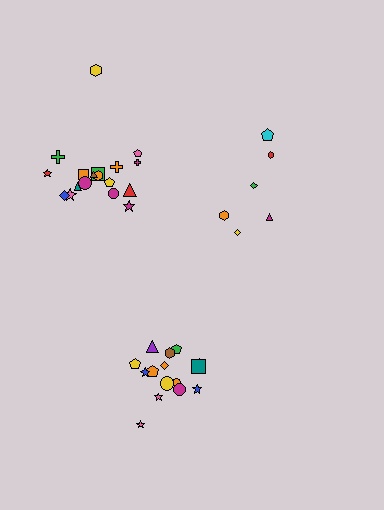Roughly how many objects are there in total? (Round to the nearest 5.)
Roughly 40 objects in total.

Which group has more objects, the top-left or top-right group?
The top-left group.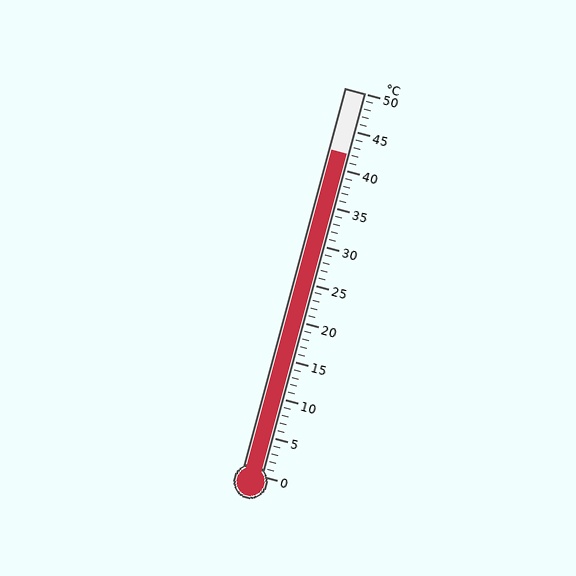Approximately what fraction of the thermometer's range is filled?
The thermometer is filled to approximately 85% of its range.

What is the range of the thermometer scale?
The thermometer scale ranges from 0°C to 50°C.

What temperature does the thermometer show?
The thermometer shows approximately 42°C.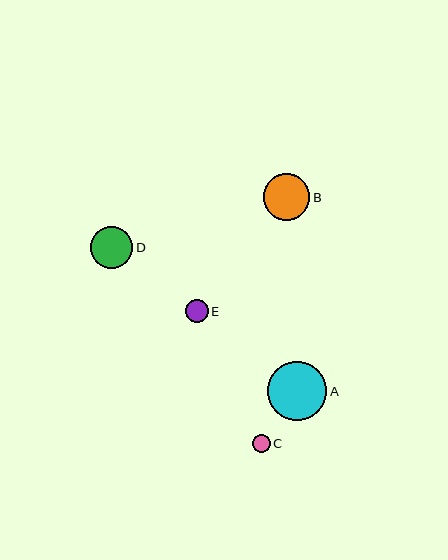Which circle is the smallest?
Circle C is the smallest with a size of approximately 18 pixels.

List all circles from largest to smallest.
From largest to smallest: A, B, D, E, C.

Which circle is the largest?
Circle A is the largest with a size of approximately 59 pixels.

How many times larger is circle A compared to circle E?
Circle A is approximately 2.5 times the size of circle E.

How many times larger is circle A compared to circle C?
Circle A is approximately 3.3 times the size of circle C.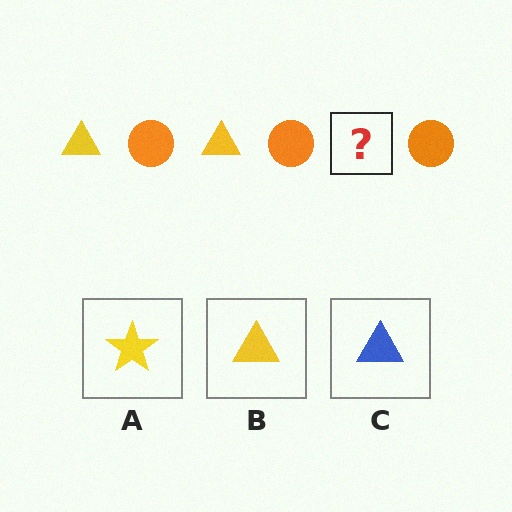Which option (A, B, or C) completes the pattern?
B.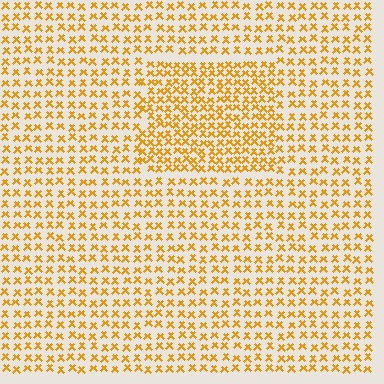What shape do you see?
I see a rectangle.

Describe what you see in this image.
The image contains small orange elements arranged at two different densities. A rectangle-shaped region is visible where the elements are more densely packed than the surrounding area.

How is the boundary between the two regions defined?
The boundary is defined by a change in element density (approximately 1.6x ratio). All elements are the same color, size, and shape.